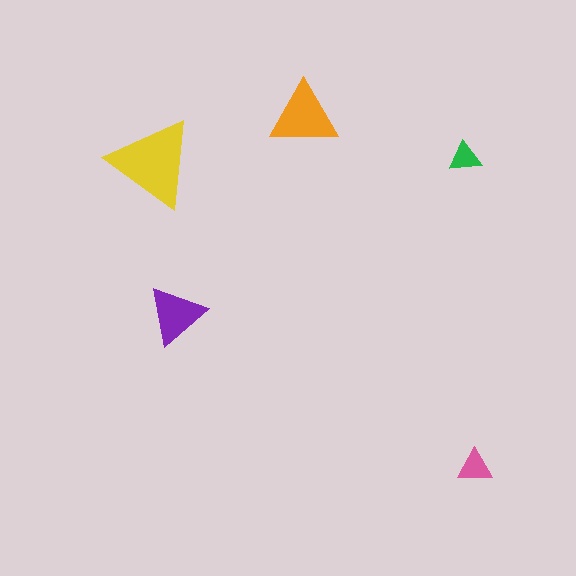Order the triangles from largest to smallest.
the yellow one, the orange one, the purple one, the pink one, the green one.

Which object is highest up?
The orange triangle is topmost.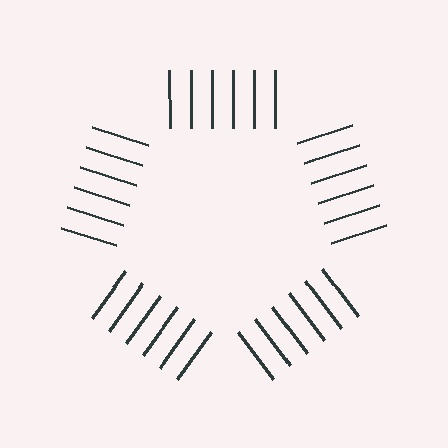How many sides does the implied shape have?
5 sides — the line-ends trace a pentagon.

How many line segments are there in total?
30 — 6 along each of the 5 edges.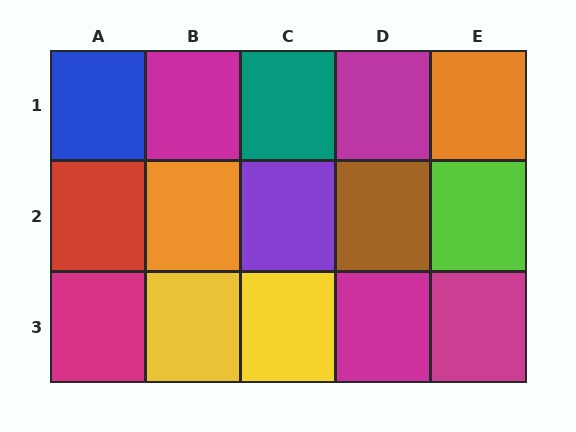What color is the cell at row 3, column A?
Magenta.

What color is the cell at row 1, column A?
Blue.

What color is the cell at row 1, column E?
Orange.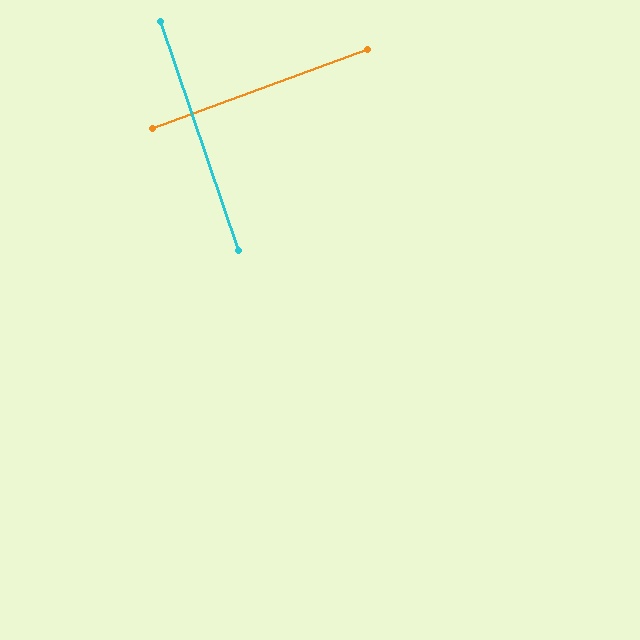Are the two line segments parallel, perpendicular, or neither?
Perpendicular — they meet at approximately 89°.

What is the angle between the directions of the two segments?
Approximately 89 degrees.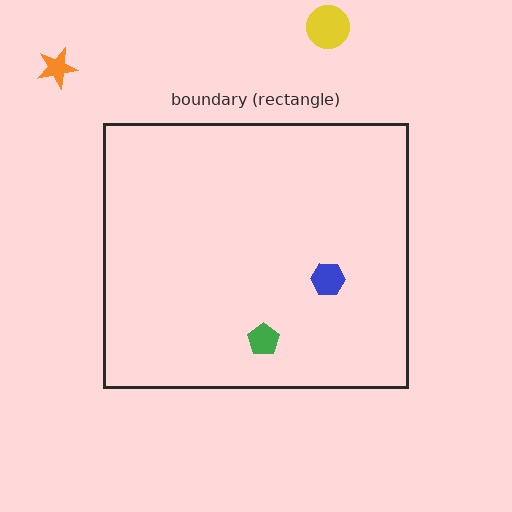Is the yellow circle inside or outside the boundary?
Outside.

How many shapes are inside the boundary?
2 inside, 2 outside.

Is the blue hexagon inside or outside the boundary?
Inside.